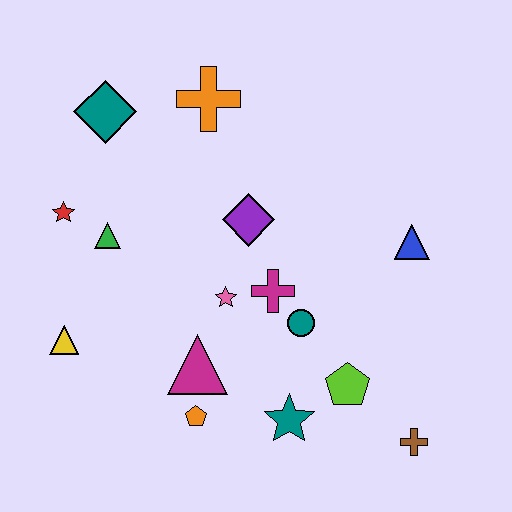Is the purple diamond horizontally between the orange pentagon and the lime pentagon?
Yes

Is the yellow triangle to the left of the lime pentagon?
Yes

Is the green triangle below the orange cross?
Yes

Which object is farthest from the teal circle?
The teal diamond is farthest from the teal circle.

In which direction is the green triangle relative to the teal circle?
The green triangle is to the left of the teal circle.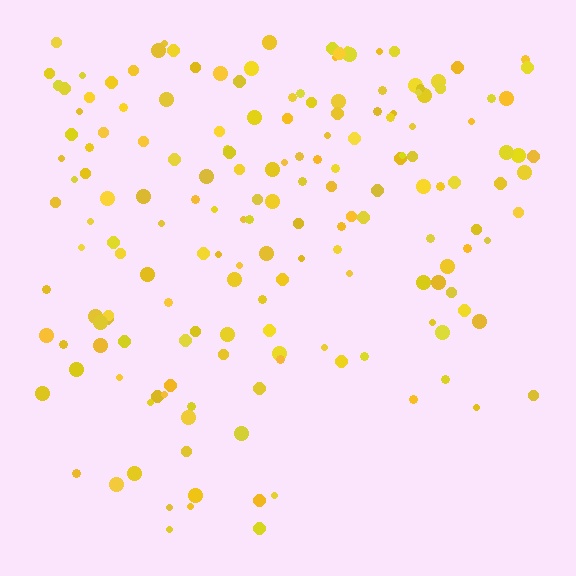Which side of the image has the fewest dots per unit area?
The bottom.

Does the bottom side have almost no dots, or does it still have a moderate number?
Still a moderate number, just noticeably fewer than the top.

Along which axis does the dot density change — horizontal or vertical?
Vertical.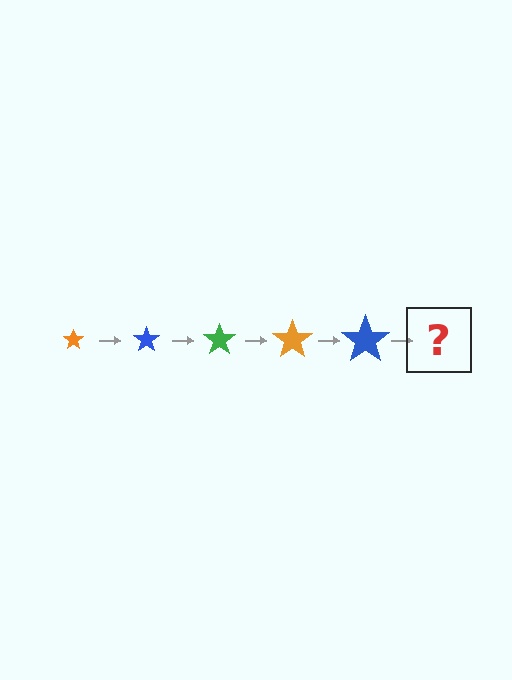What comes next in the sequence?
The next element should be a green star, larger than the previous one.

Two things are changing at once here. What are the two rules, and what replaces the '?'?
The two rules are that the star grows larger each step and the color cycles through orange, blue, and green. The '?' should be a green star, larger than the previous one.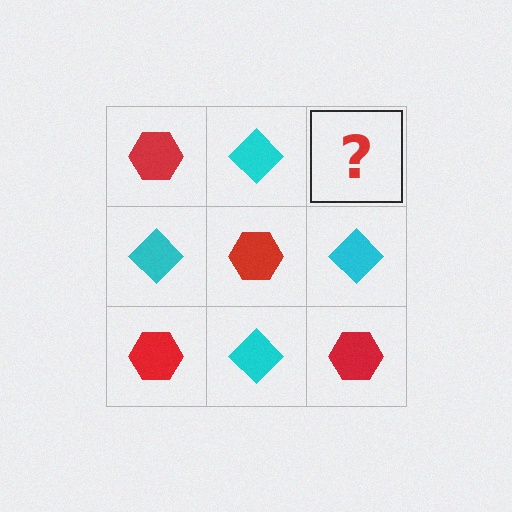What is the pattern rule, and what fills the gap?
The rule is that it alternates red hexagon and cyan diamond in a checkerboard pattern. The gap should be filled with a red hexagon.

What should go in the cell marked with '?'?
The missing cell should contain a red hexagon.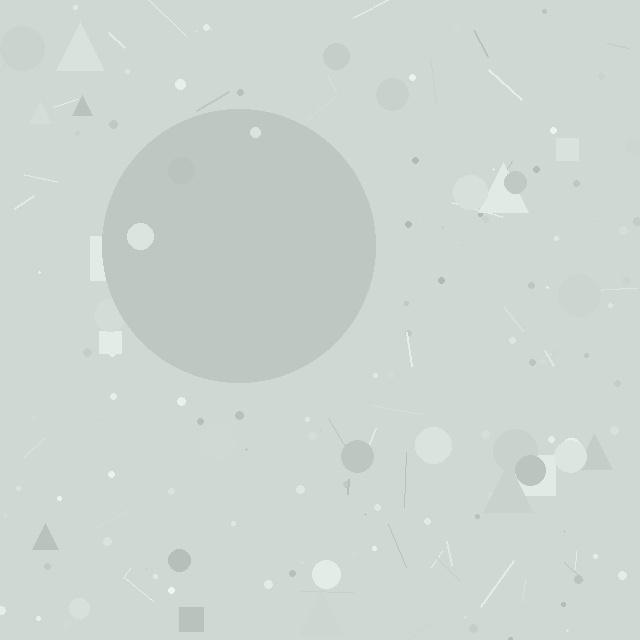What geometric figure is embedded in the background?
A circle is embedded in the background.